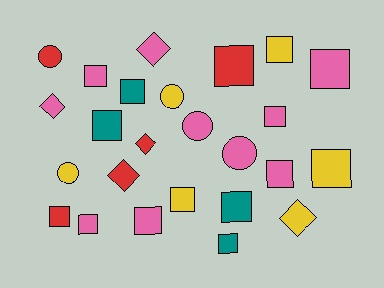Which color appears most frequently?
Pink, with 10 objects.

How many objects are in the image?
There are 25 objects.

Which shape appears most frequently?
Square, with 15 objects.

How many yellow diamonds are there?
There is 1 yellow diamond.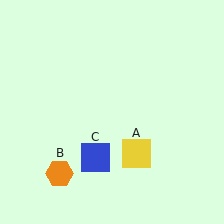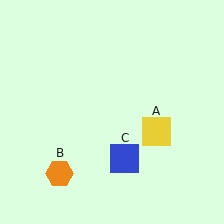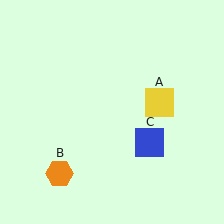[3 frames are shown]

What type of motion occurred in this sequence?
The yellow square (object A), blue square (object C) rotated counterclockwise around the center of the scene.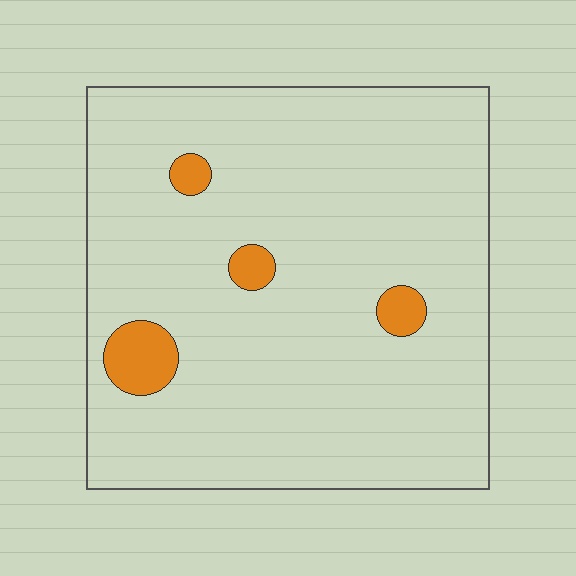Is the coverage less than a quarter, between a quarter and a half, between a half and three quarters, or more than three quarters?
Less than a quarter.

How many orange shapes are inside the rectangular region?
4.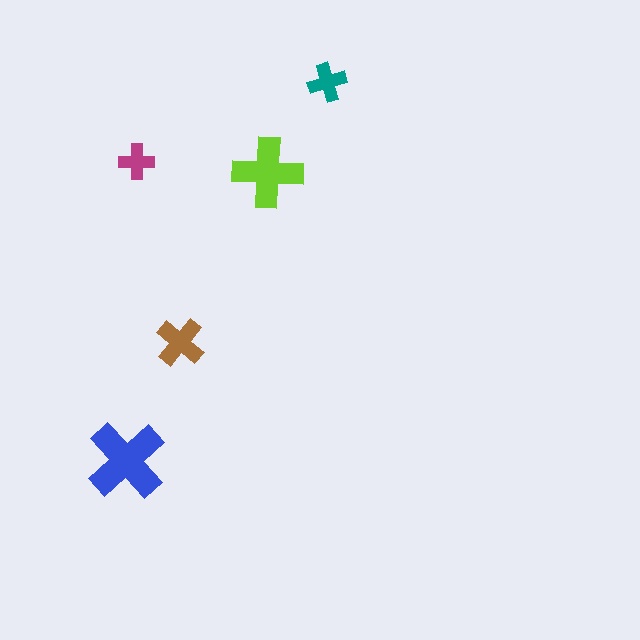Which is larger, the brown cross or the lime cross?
The lime one.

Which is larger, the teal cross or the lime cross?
The lime one.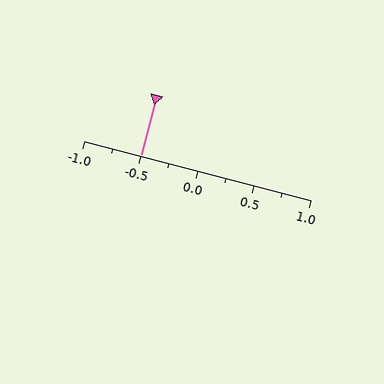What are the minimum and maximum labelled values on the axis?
The axis runs from -1.0 to 1.0.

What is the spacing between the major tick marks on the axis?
The major ticks are spaced 0.5 apart.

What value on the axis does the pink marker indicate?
The marker indicates approximately -0.5.